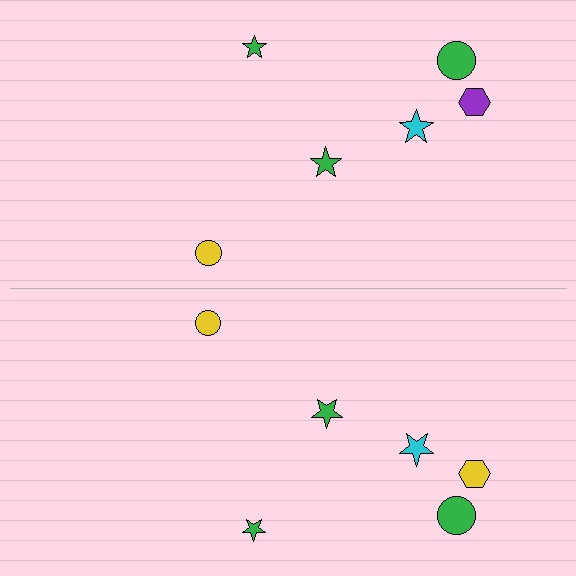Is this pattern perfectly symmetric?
No, the pattern is not perfectly symmetric. The yellow hexagon on the bottom side breaks the symmetry — its mirror counterpart is purple.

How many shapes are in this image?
There are 12 shapes in this image.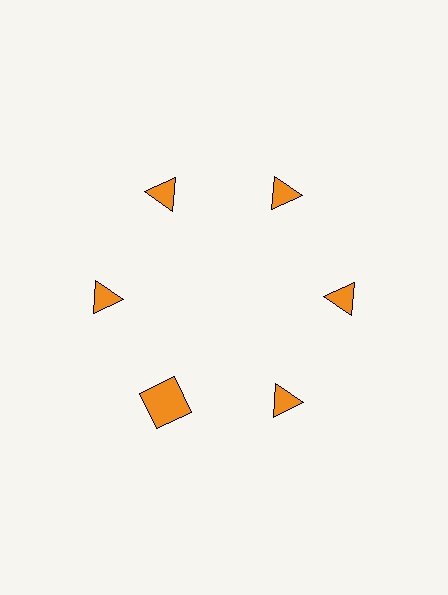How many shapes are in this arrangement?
There are 6 shapes arranged in a ring pattern.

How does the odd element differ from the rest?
It has a different shape: square instead of triangle.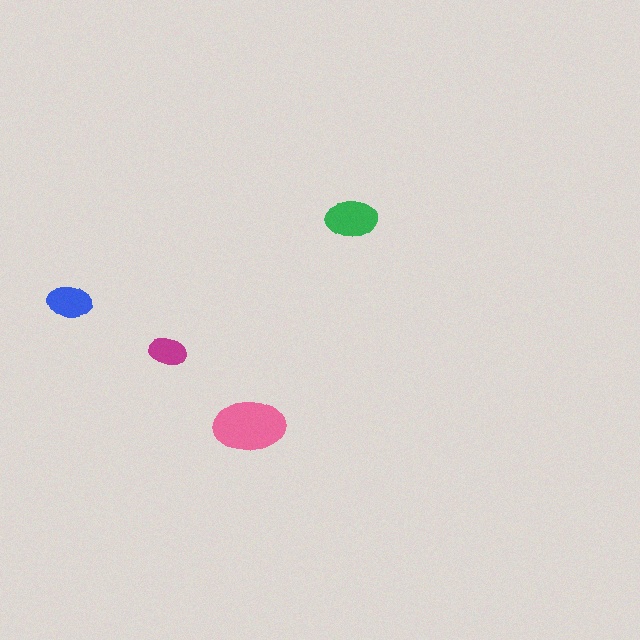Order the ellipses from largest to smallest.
the pink one, the green one, the blue one, the magenta one.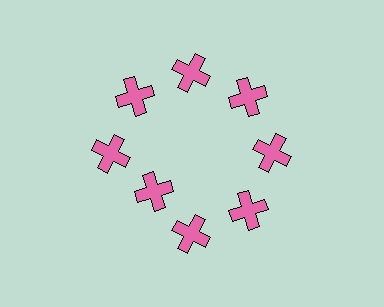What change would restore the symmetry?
The symmetry would be restored by moving it outward, back onto the ring so that all 8 crosses sit at equal angles and equal distance from the center.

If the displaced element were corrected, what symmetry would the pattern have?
It would have 8-fold rotational symmetry — the pattern would map onto itself every 45 degrees.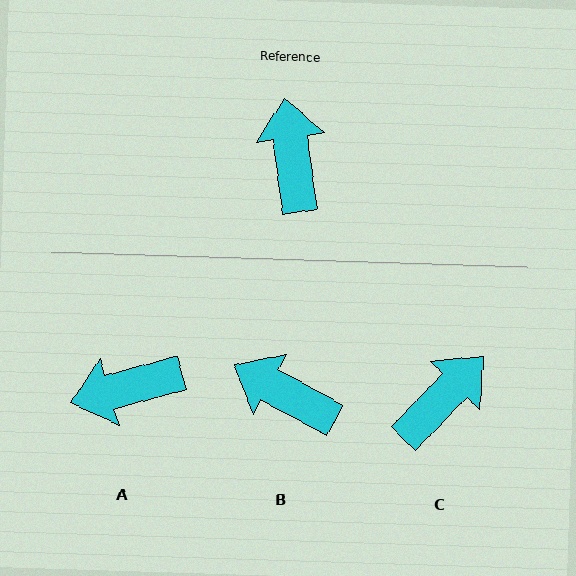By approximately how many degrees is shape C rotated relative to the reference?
Approximately 52 degrees clockwise.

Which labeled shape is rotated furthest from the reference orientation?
A, about 97 degrees away.